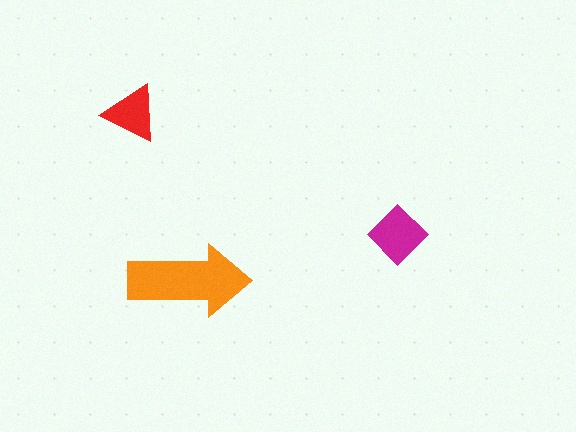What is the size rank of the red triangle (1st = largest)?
3rd.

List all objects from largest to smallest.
The orange arrow, the magenta diamond, the red triangle.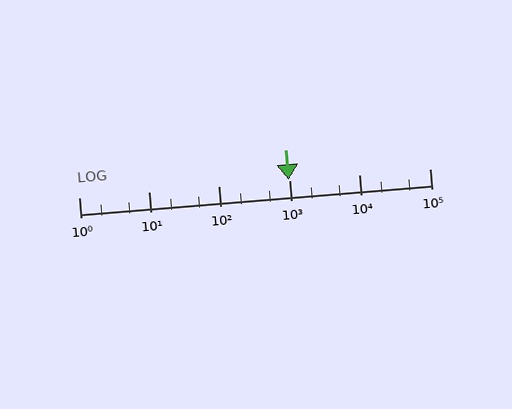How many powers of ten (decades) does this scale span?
The scale spans 5 decades, from 1 to 100000.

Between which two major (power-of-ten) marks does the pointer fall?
The pointer is between 100 and 1000.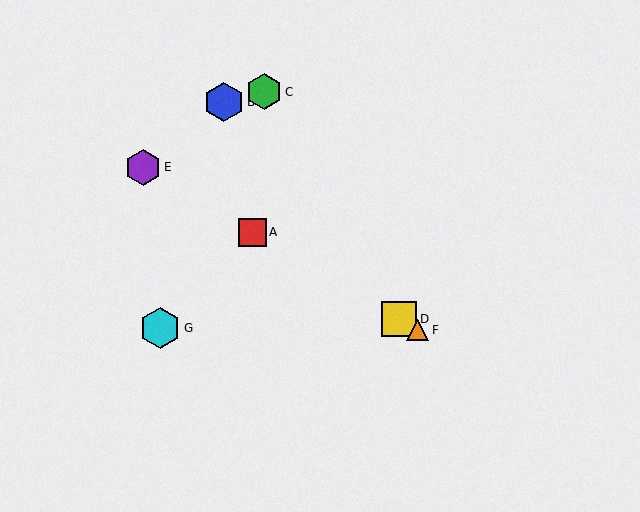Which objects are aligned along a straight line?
Objects A, D, E, F are aligned along a straight line.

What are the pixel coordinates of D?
Object D is at (399, 319).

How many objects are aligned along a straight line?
4 objects (A, D, E, F) are aligned along a straight line.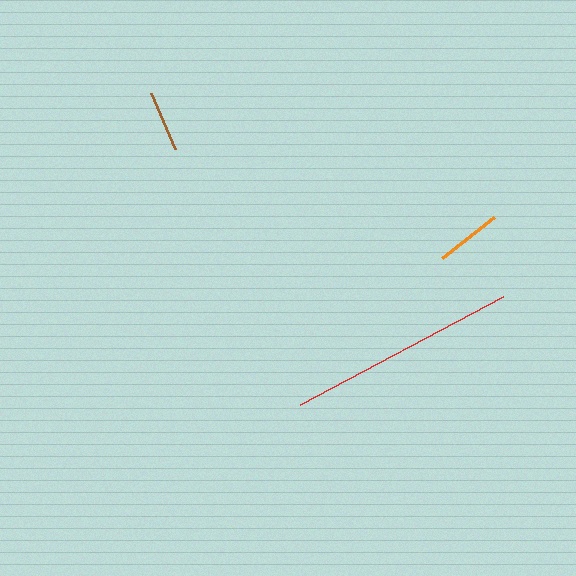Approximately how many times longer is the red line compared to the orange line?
The red line is approximately 3.4 times the length of the orange line.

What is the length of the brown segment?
The brown segment is approximately 61 pixels long.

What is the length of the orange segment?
The orange segment is approximately 67 pixels long.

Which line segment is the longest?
The red line is the longest at approximately 230 pixels.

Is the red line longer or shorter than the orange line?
The red line is longer than the orange line.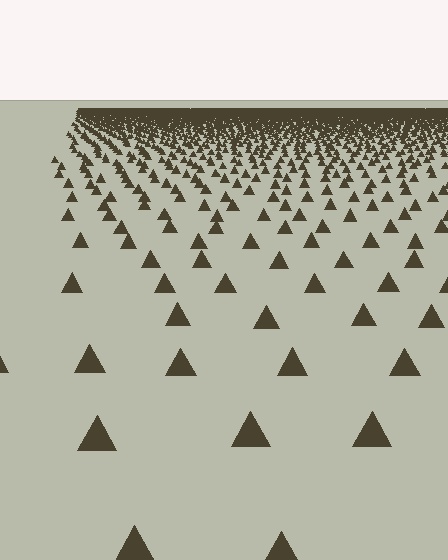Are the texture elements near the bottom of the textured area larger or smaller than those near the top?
Larger. Near the bottom, elements are closer to the viewer and appear at a bigger on-screen size.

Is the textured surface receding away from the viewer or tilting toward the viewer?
The surface is receding away from the viewer. Texture elements get smaller and denser toward the top.